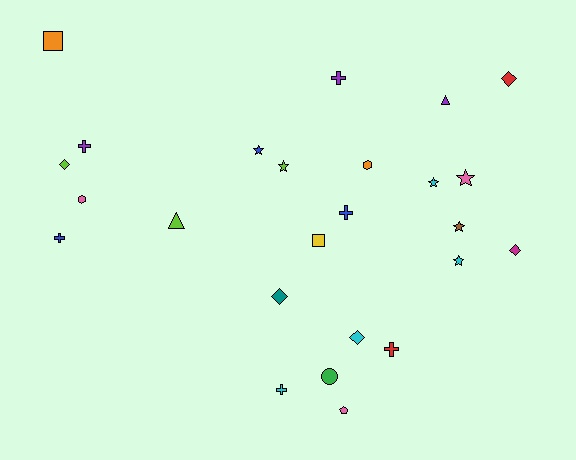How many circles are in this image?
There is 1 circle.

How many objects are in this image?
There are 25 objects.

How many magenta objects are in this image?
There is 1 magenta object.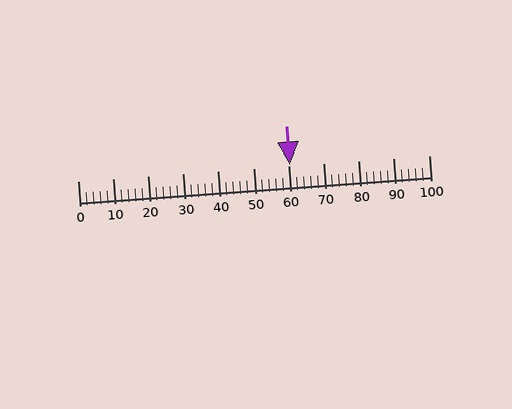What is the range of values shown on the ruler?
The ruler shows values from 0 to 100.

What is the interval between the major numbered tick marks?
The major tick marks are spaced 10 units apart.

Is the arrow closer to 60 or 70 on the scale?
The arrow is closer to 60.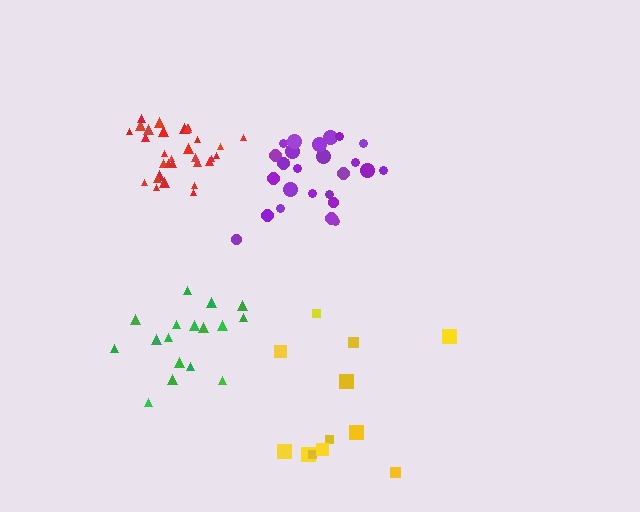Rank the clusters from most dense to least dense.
red, purple, green, yellow.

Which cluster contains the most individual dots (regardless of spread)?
Red (31).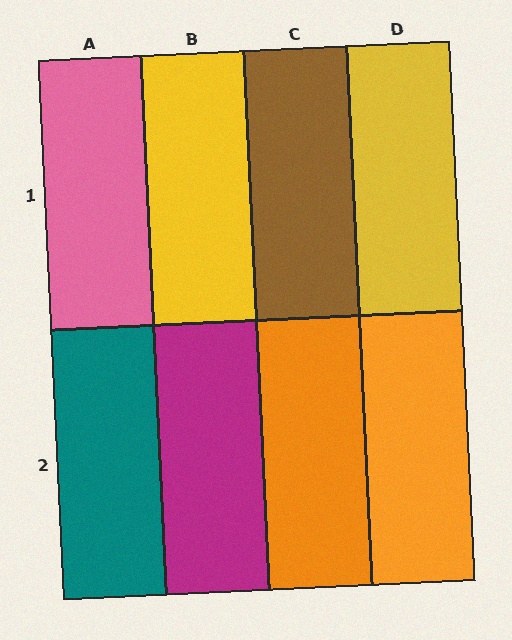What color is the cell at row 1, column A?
Pink.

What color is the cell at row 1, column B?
Yellow.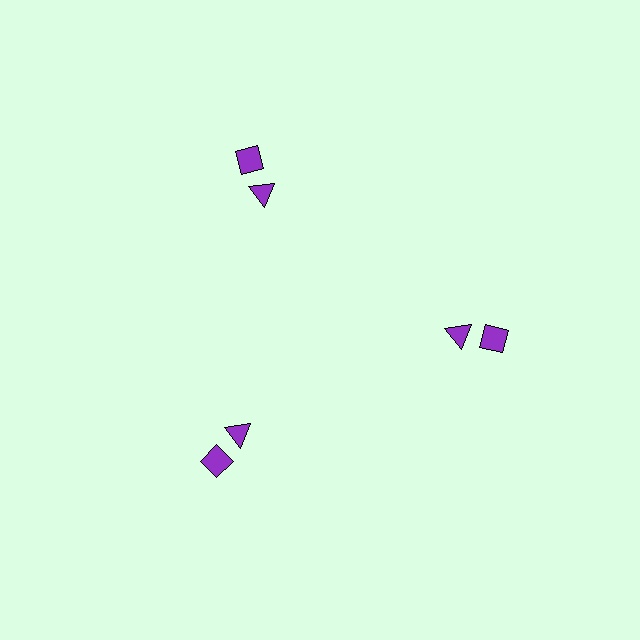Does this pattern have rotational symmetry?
Yes, this pattern has 3-fold rotational symmetry. It looks the same after rotating 120 degrees around the center.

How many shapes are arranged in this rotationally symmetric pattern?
There are 6 shapes, arranged in 3 groups of 2.